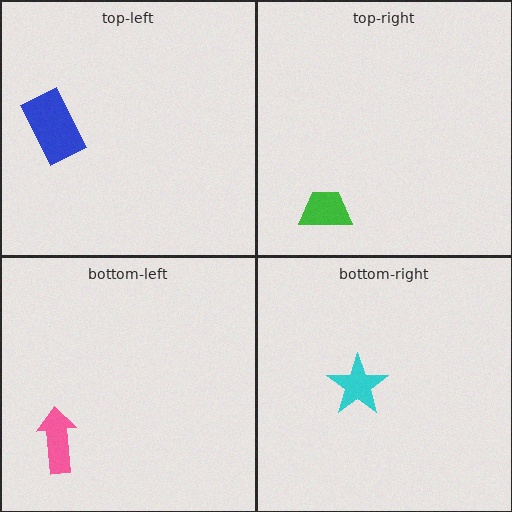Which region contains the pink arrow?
The bottom-left region.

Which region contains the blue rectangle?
The top-left region.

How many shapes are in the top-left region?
1.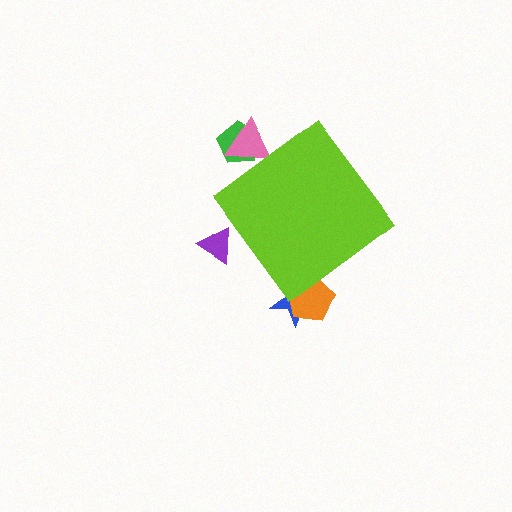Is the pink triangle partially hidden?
Yes, the pink triangle is partially hidden behind the lime diamond.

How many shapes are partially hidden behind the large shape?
5 shapes are partially hidden.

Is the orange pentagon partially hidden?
Yes, the orange pentagon is partially hidden behind the lime diamond.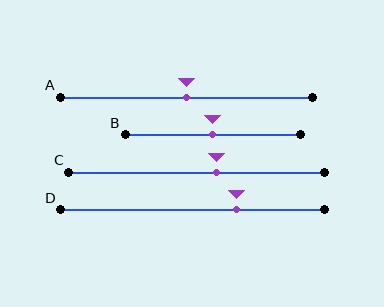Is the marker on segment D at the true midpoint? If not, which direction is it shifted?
No, the marker on segment D is shifted to the right by about 17% of the segment length.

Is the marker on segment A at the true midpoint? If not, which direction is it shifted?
Yes, the marker on segment A is at the true midpoint.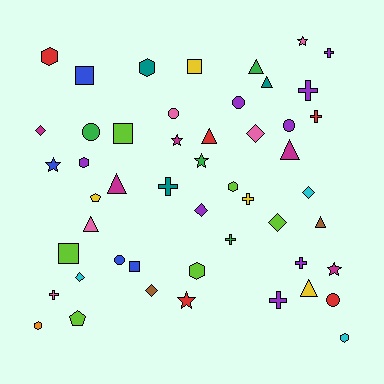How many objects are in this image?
There are 50 objects.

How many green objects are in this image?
There are 4 green objects.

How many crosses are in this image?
There are 9 crosses.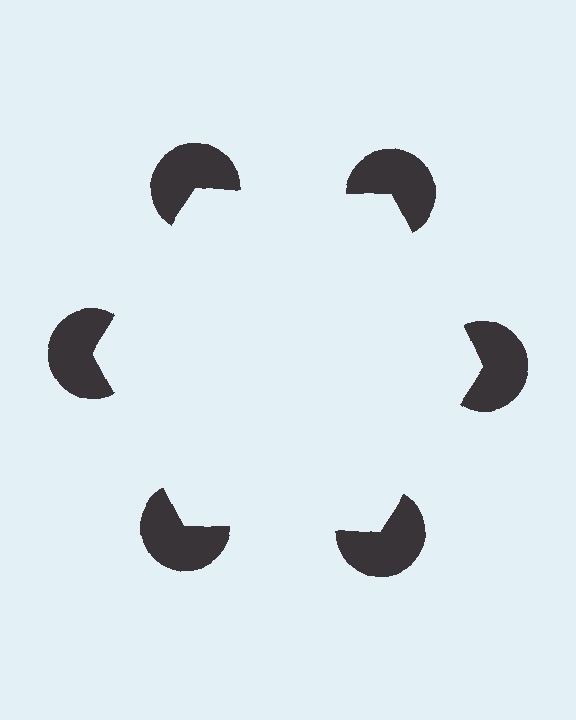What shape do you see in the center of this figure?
An illusory hexagon — its edges are inferred from the aligned wedge cuts in the pac-man discs, not physically drawn.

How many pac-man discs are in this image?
There are 6 — one at each vertex of the illusory hexagon.